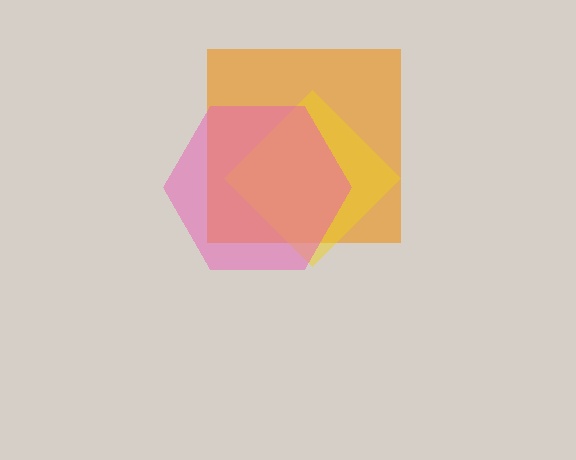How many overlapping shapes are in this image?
There are 3 overlapping shapes in the image.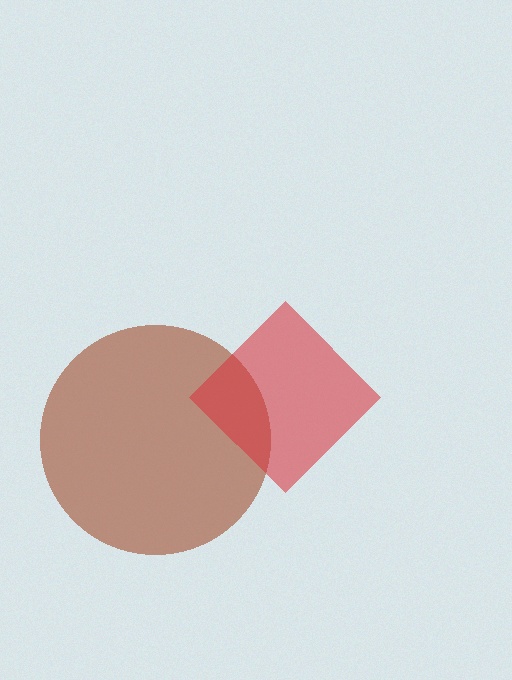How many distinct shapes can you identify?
There are 2 distinct shapes: a brown circle, a red diamond.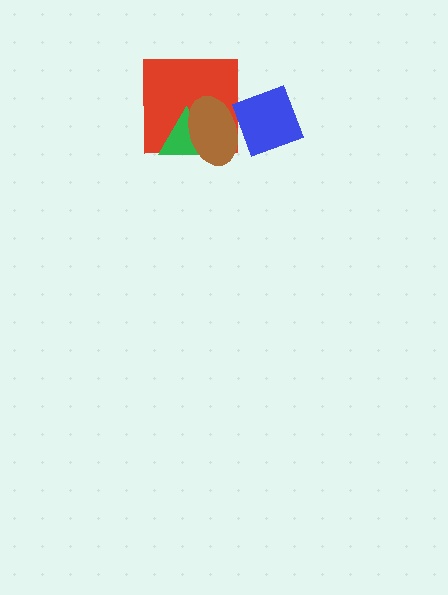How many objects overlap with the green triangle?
2 objects overlap with the green triangle.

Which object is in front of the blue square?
The brown ellipse is in front of the blue square.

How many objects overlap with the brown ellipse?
3 objects overlap with the brown ellipse.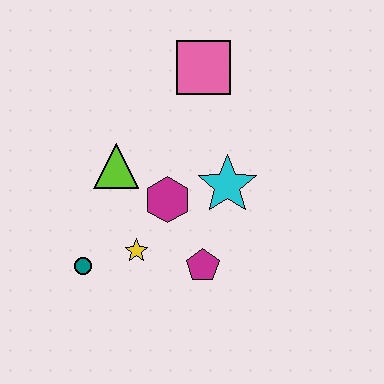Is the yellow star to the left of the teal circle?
No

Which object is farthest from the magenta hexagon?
The pink square is farthest from the magenta hexagon.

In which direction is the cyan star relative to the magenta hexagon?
The cyan star is to the right of the magenta hexagon.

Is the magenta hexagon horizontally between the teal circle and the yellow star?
No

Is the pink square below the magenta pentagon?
No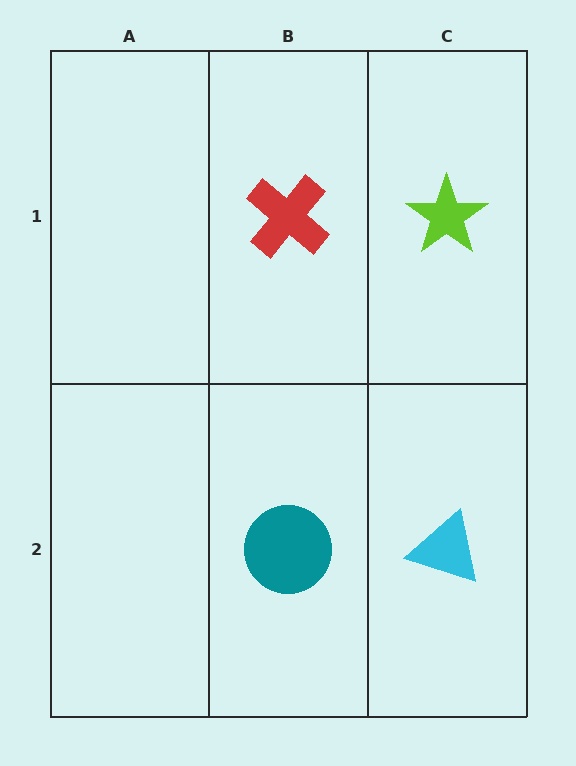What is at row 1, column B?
A red cross.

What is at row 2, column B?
A teal circle.